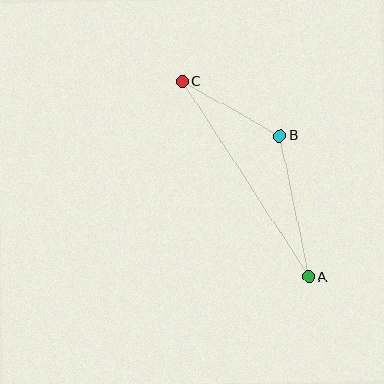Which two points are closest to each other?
Points B and C are closest to each other.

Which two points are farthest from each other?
Points A and C are farthest from each other.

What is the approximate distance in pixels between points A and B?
The distance between A and B is approximately 144 pixels.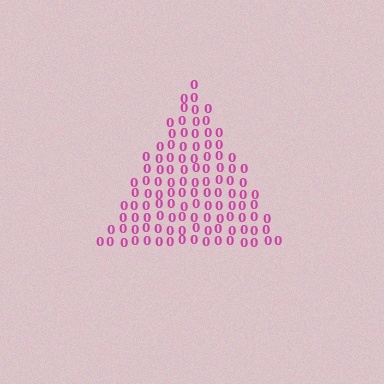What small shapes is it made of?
It is made of small digit 0's.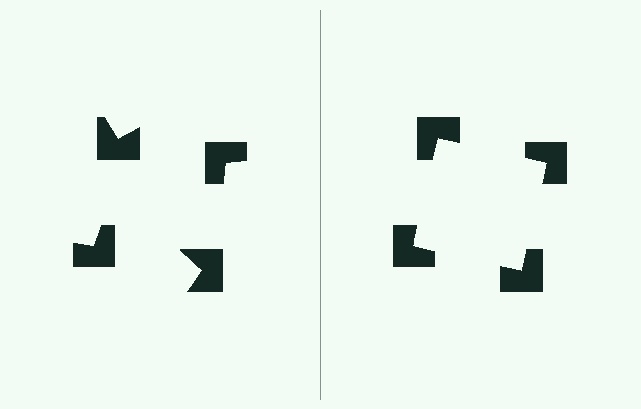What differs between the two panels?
The notched squares are positioned identically on both sides; only the wedge orientations differ. On the right they align to a square; on the left they are misaligned.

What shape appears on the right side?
An illusory square.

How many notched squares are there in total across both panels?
8 — 4 on each side.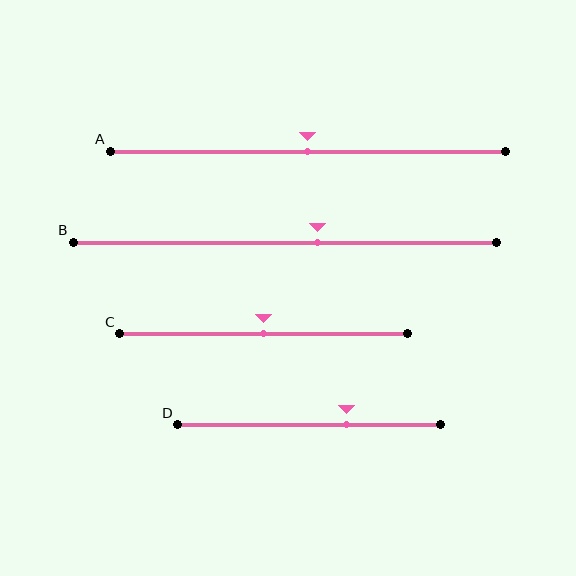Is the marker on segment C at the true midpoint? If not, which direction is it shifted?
Yes, the marker on segment C is at the true midpoint.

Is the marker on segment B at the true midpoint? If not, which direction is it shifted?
No, the marker on segment B is shifted to the right by about 8% of the segment length.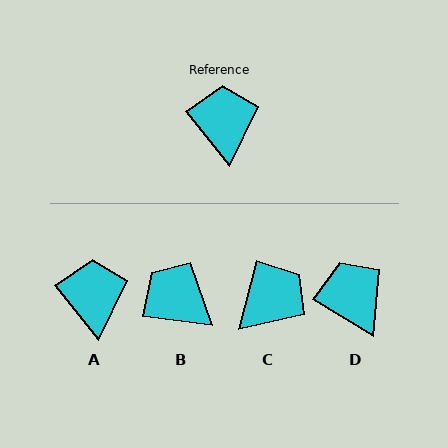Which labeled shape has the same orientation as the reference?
A.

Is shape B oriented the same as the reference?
No, it is off by about 44 degrees.